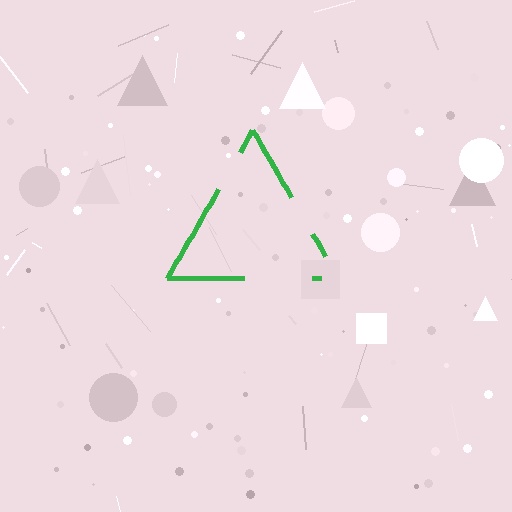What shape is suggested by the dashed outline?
The dashed outline suggests a triangle.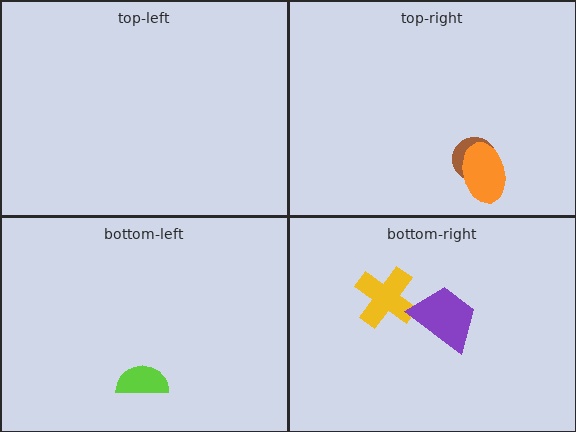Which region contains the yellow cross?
The bottom-right region.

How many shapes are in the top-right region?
2.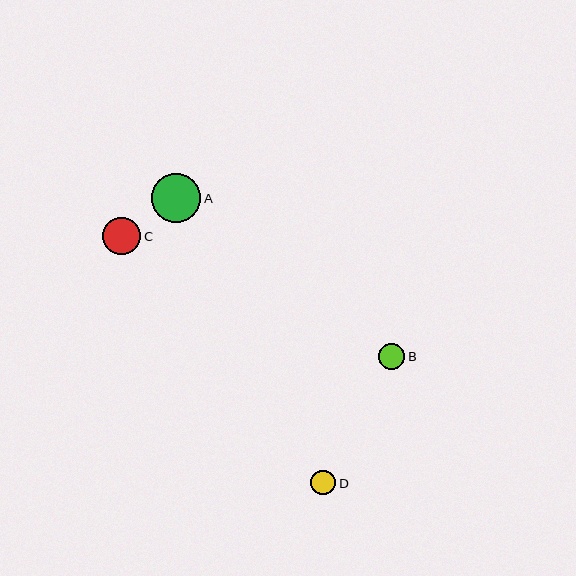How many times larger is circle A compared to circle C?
Circle A is approximately 1.3 times the size of circle C.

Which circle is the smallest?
Circle D is the smallest with a size of approximately 25 pixels.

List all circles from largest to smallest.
From largest to smallest: A, C, B, D.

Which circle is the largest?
Circle A is the largest with a size of approximately 49 pixels.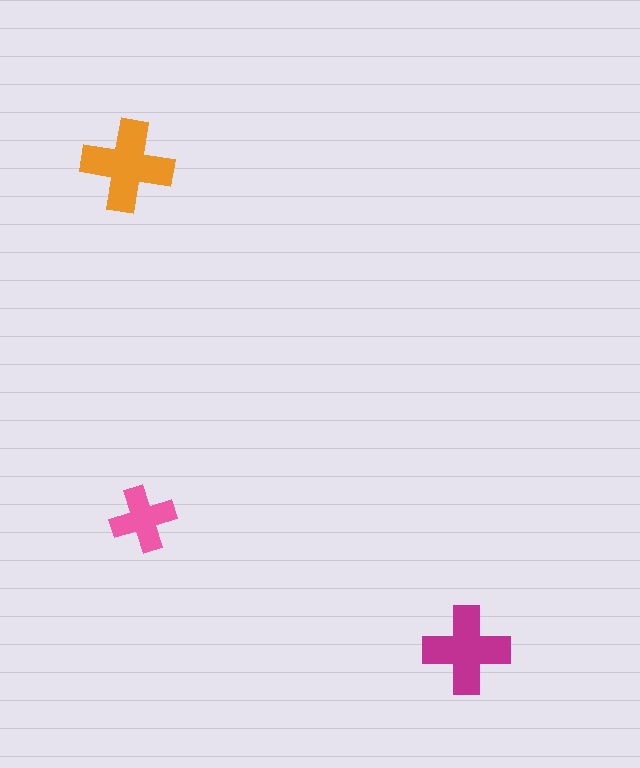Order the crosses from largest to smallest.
the orange one, the magenta one, the pink one.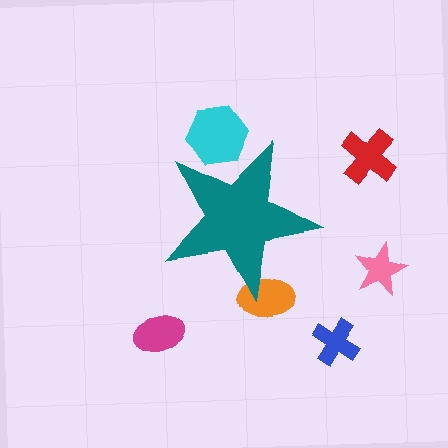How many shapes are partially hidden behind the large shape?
2 shapes are partially hidden.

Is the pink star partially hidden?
No, the pink star is fully visible.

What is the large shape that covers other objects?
A teal star.